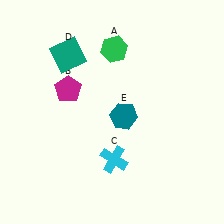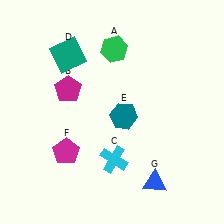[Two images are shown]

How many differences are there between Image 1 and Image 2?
There are 2 differences between the two images.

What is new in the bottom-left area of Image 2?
A magenta pentagon (F) was added in the bottom-left area of Image 2.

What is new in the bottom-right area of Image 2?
A blue triangle (G) was added in the bottom-right area of Image 2.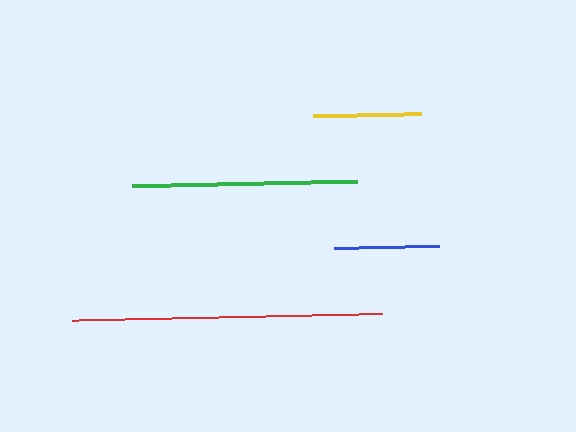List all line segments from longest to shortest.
From longest to shortest: red, green, yellow, blue.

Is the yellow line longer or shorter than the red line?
The red line is longer than the yellow line.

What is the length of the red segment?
The red segment is approximately 310 pixels long.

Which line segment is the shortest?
The blue line is the shortest at approximately 105 pixels.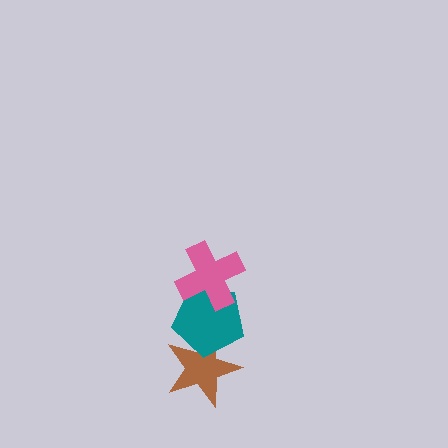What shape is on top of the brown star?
The teal pentagon is on top of the brown star.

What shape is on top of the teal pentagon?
The pink cross is on top of the teal pentagon.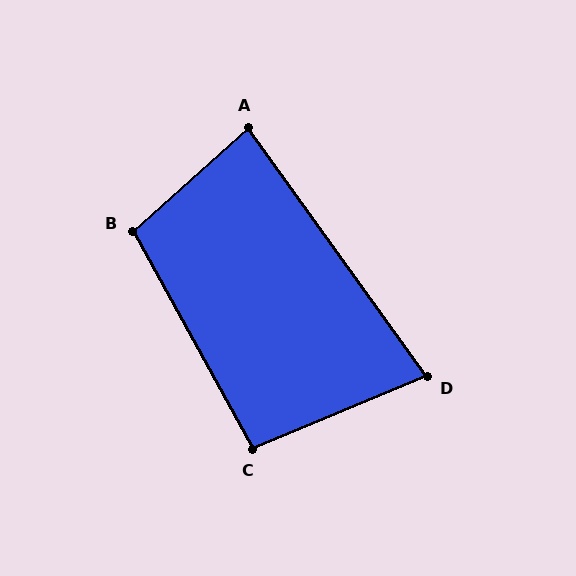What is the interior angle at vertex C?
Approximately 96 degrees (obtuse).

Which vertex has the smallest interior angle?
D, at approximately 77 degrees.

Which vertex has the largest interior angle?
B, at approximately 103 degrees.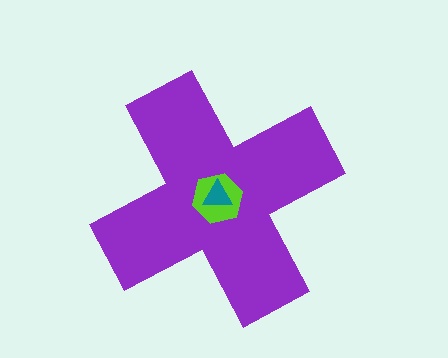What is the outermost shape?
The purple cross.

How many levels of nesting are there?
3.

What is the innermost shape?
The teal triangle.